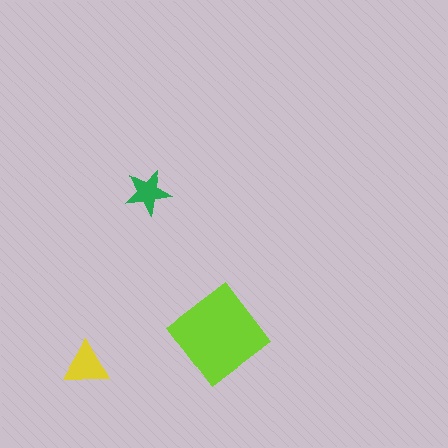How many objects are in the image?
There are 3 objects in the image.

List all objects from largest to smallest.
The lime diamond, the yellow triangle, the green star.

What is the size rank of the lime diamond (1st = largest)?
1st.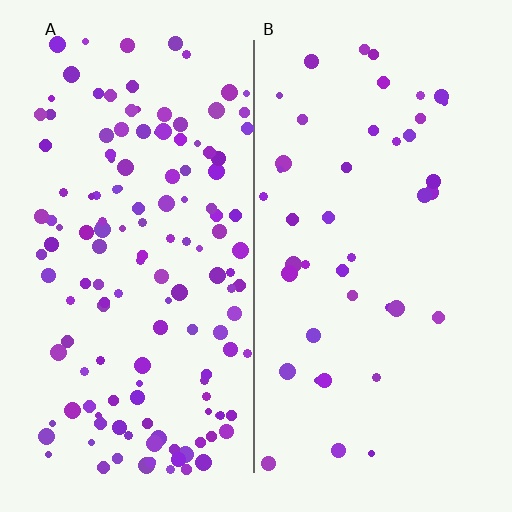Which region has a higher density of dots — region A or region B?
A (the left).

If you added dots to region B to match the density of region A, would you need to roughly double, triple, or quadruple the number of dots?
Approximately triple.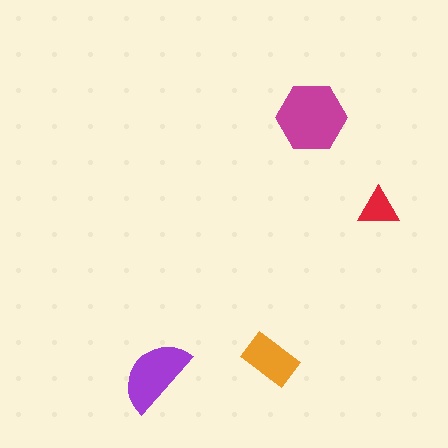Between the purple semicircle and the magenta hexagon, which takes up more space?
The magenta hexagon.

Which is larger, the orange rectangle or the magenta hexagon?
The magenta hexagon.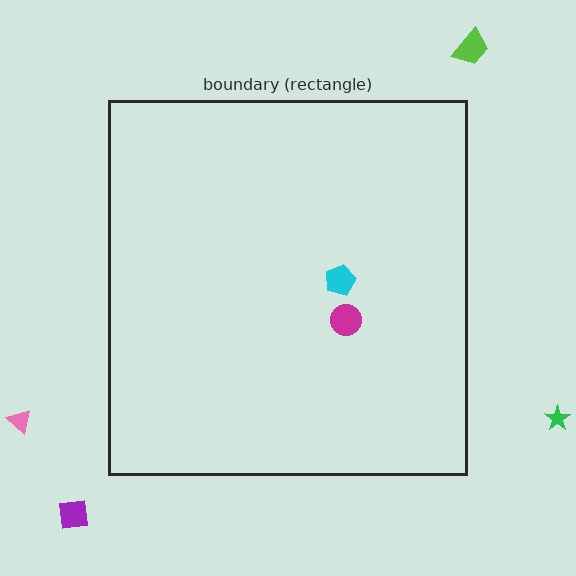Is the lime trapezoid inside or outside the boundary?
Outside.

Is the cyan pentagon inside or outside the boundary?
Inside.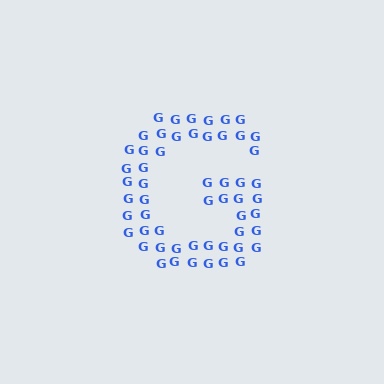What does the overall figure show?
The overall figure shows the letter G.